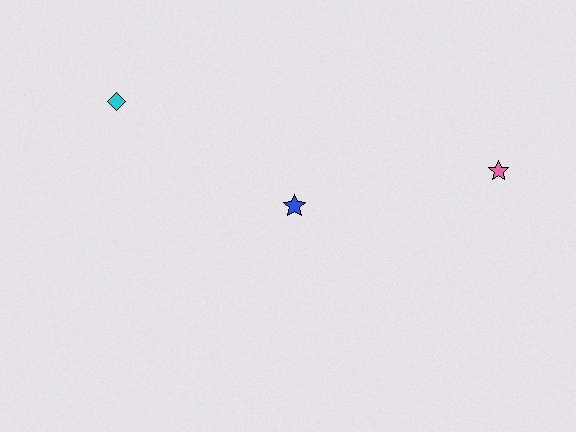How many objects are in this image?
There are 3 objects.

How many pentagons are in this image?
There are no pentagons.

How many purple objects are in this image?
There are no purple objects.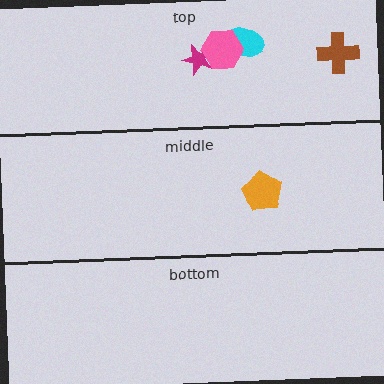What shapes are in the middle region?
The orange pentagon.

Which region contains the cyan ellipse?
The top region.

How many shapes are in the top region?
4.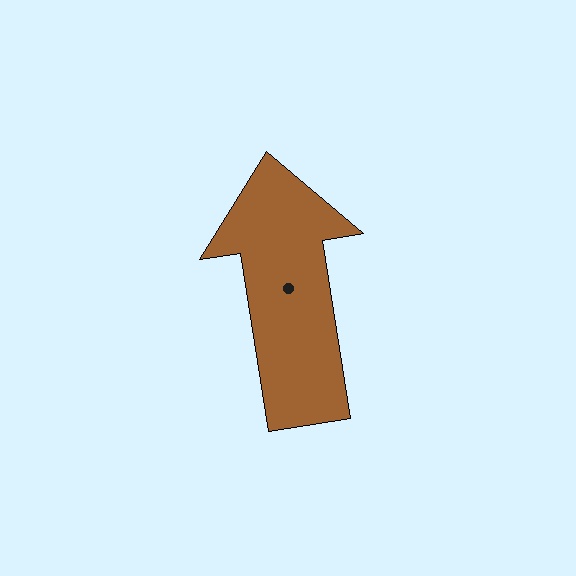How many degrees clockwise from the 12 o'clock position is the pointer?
Approximately 351 degrees.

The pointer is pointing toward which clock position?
Roughly 12 o'clock.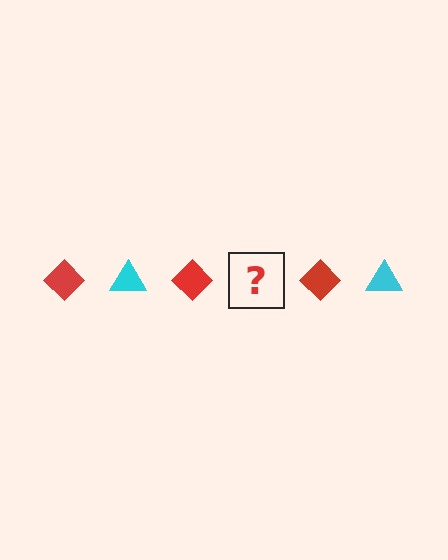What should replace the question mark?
The question mark should be replaced with a cyan triangle.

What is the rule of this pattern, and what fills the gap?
The rule is that the pattern alternates between red diamond and cyan triangle. The gap should be filled with a cyan triangle.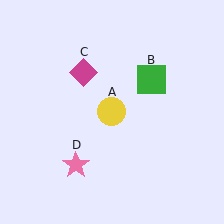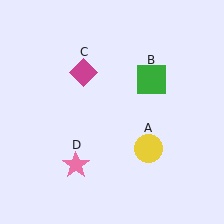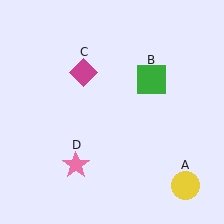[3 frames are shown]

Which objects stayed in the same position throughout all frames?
Green square (object B) and magenta diamond (object C) and pink star (object D) remained stationary.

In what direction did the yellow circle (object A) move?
The yellow circle (object A) moved down and to the right.